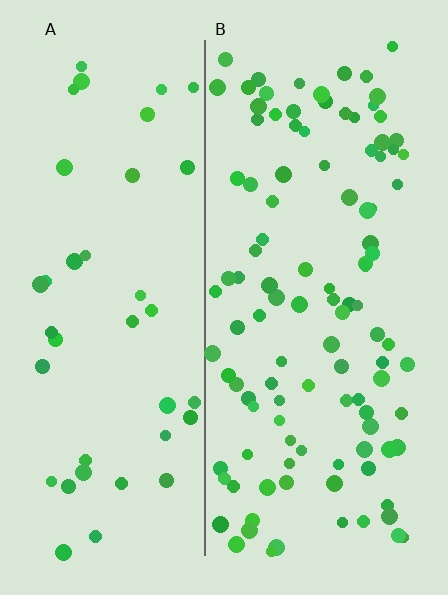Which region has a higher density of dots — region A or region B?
B (the right).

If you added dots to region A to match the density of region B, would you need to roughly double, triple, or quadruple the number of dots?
Approximately triple.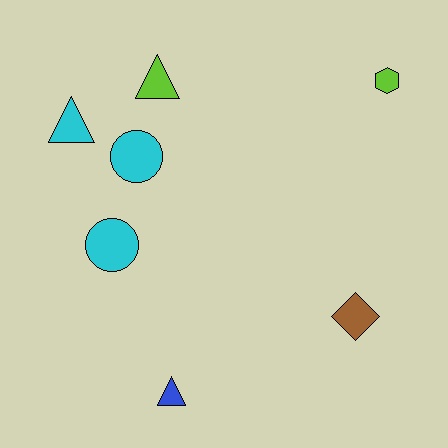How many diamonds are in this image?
There is 1 diamond.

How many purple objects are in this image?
There are no purple objects.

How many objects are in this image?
There are 7 objects.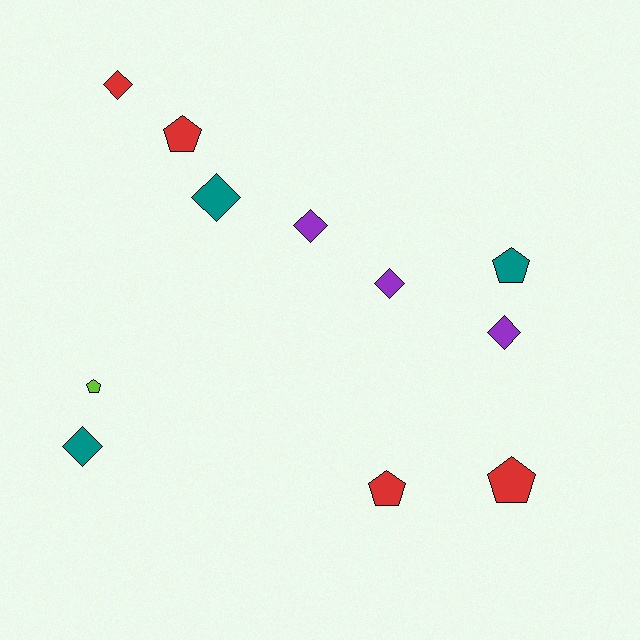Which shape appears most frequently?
Diamond, with 6 objects.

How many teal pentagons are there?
There is 1 teal pentagon.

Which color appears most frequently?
Red, with 4 objects.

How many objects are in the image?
There are 11 objects.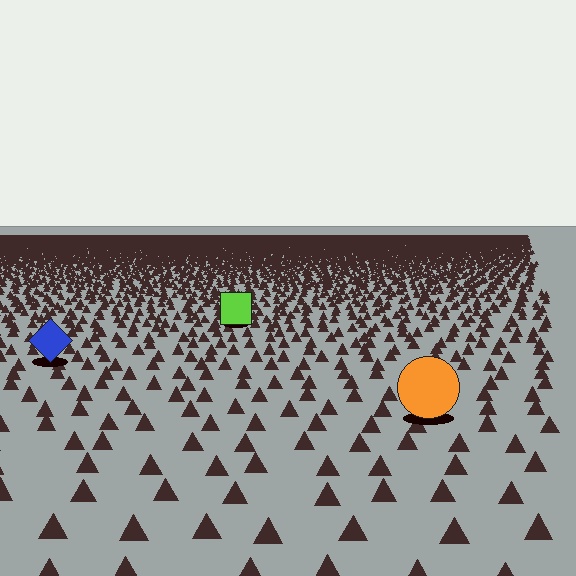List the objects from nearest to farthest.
From nearest to farthest: the orange circle, the blue diamond, the lime square.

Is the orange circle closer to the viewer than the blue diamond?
Yes. The orange circle is closer — you can tell from the texture gradient: the ground texture is coarser near it.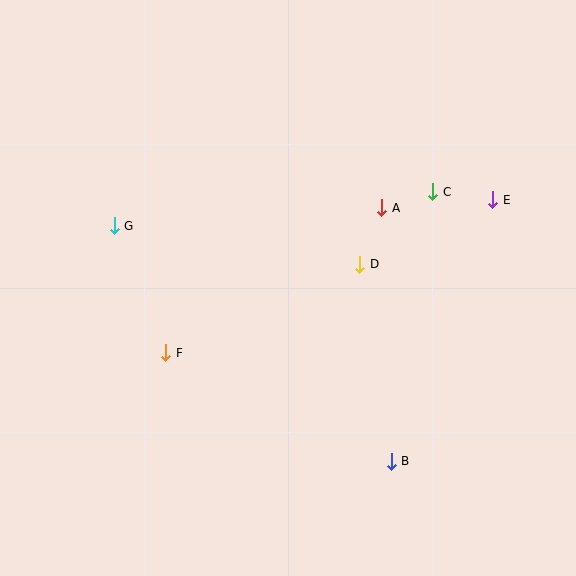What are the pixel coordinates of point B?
Point B is at (391, 461).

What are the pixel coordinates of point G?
Point G is at (114, 226).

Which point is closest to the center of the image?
Point D at (360, 264) is closest to the center.